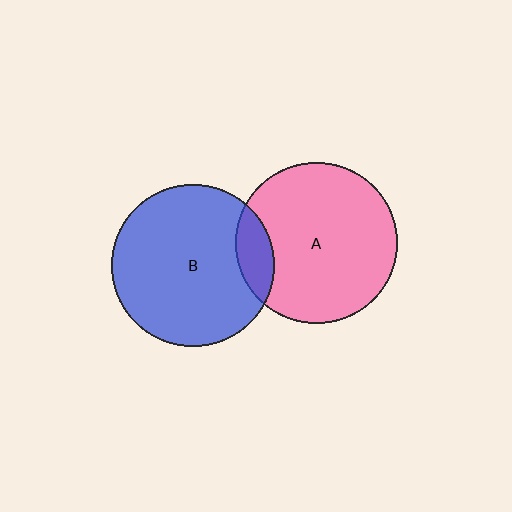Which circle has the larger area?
Circle B (blue).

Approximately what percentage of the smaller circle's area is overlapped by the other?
Approximately 15%.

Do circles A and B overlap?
Yes.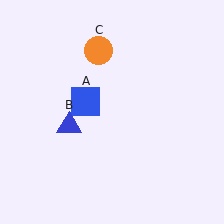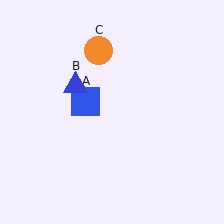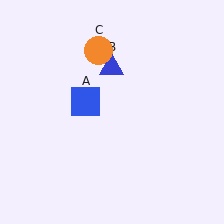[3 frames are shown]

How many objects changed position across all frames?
1 object changed position: blue triangle (object B).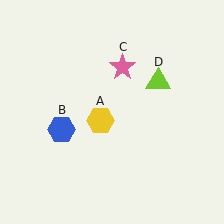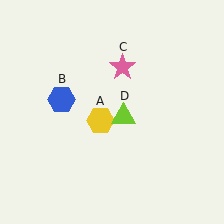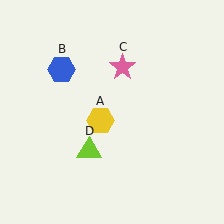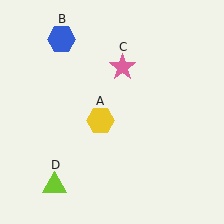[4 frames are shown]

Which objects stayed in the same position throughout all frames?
Yellow hexagon (object A) and pink star (object C) remained stationary.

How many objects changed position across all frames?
2 objects changed position: blue hexagon (object B), lime triangle (object D).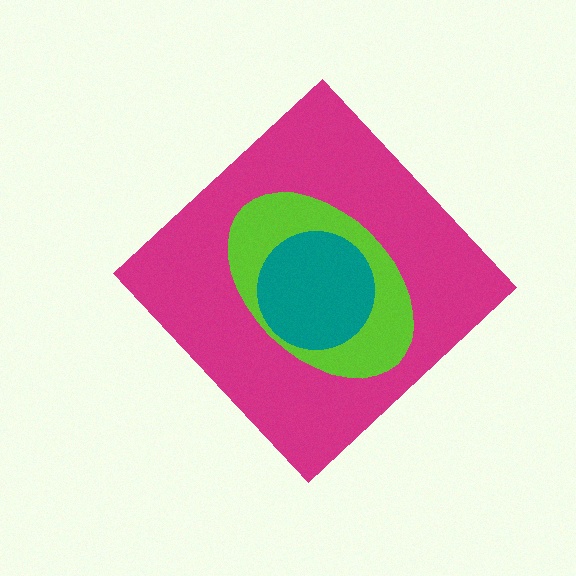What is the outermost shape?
The magenta diamond.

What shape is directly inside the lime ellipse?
The teal circle.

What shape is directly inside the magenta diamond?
The lime ellipse.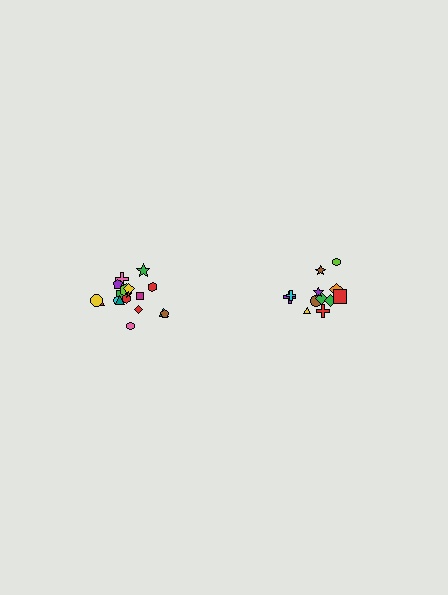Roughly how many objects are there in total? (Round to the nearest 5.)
Roughly 30 objects in total.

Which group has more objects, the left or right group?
The left group.